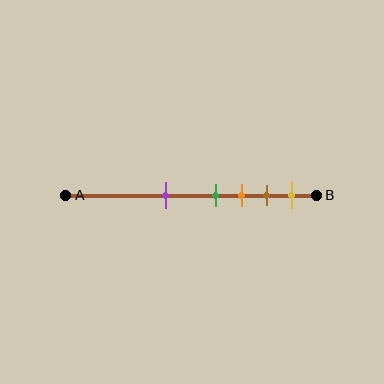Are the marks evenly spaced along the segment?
No, the marks are not evenly spaced.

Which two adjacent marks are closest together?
The green and orange marks are the closest adjacent pair.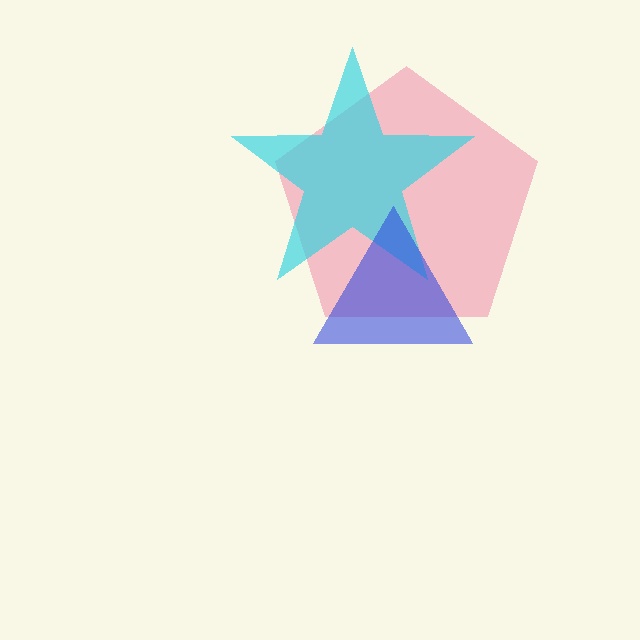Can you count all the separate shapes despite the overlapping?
Yes, there are 3 separate shapes.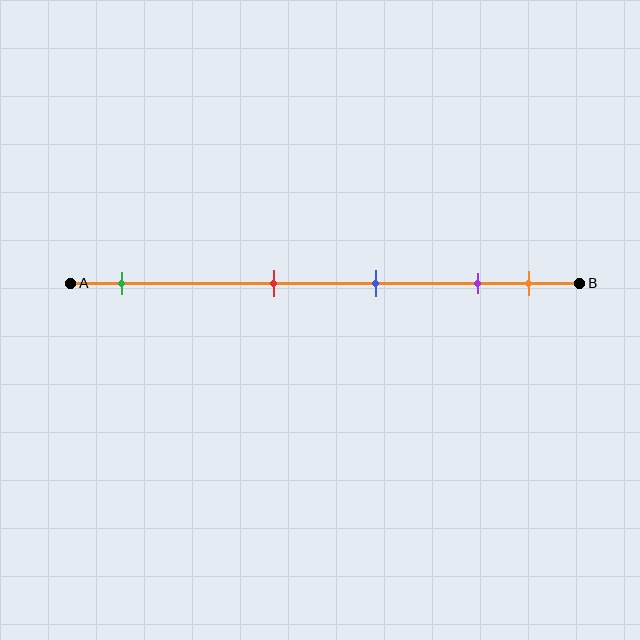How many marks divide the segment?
There are 5 marks dividing the segment.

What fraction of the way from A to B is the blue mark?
The blue mark is approximately 60% (0.6) of the way from A to B.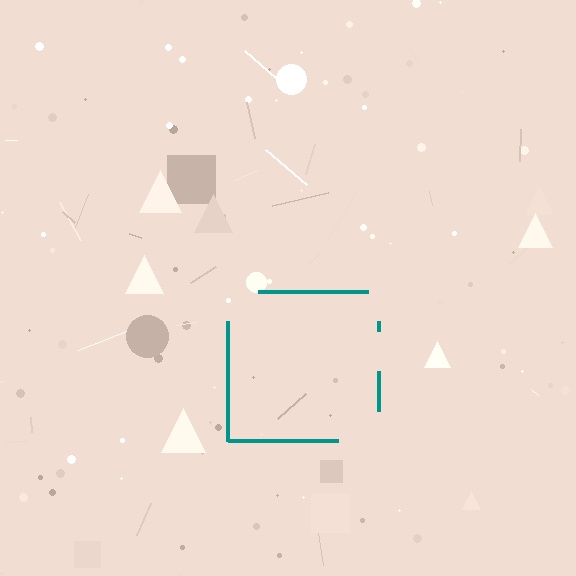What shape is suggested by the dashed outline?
The dashed outline suggests a square.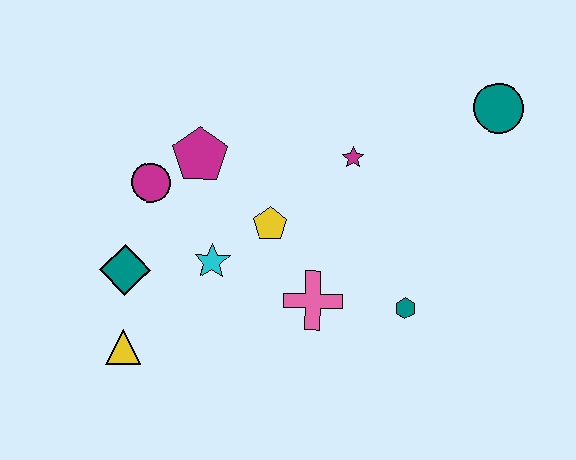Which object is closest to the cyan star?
The yellow pentagon is closest to the cyan star.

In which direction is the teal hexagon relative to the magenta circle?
The teal hexagon is to the right of the magenta circle.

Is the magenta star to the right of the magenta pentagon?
Yes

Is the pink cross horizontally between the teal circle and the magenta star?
No